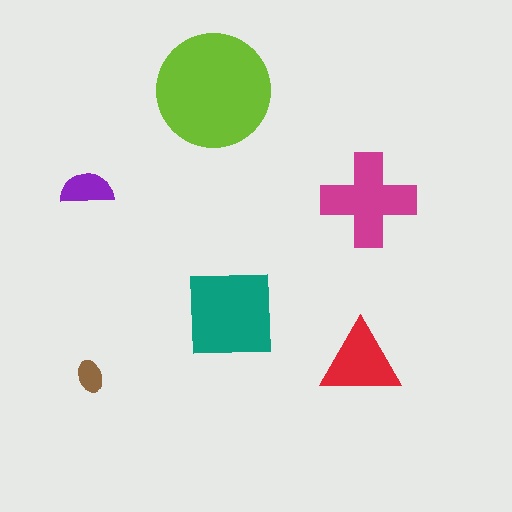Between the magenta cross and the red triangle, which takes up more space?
The magenta cross.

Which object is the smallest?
The brown ellipse.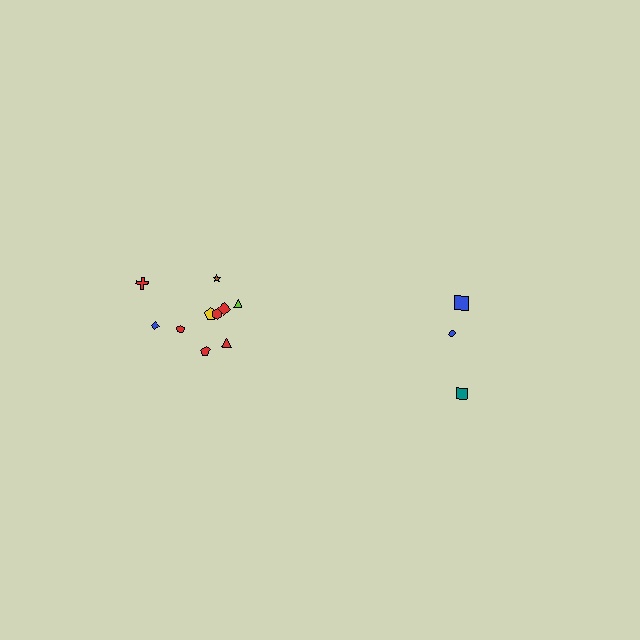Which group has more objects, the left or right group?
The left group.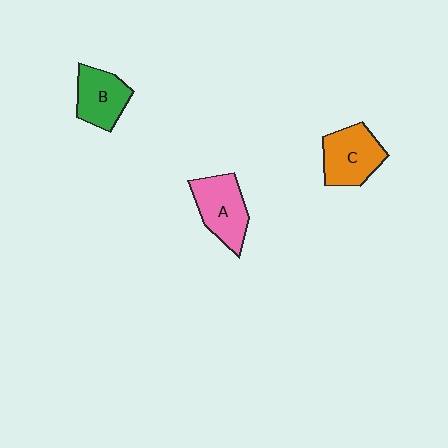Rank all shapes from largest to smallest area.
From largest to smallest: C (orange), A (pink), B (green).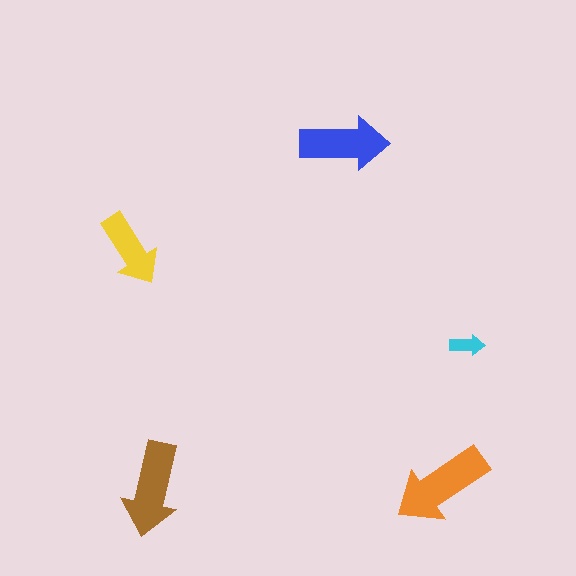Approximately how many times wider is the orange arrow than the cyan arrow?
About 3 times wider.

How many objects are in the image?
There are 5 objects in the image.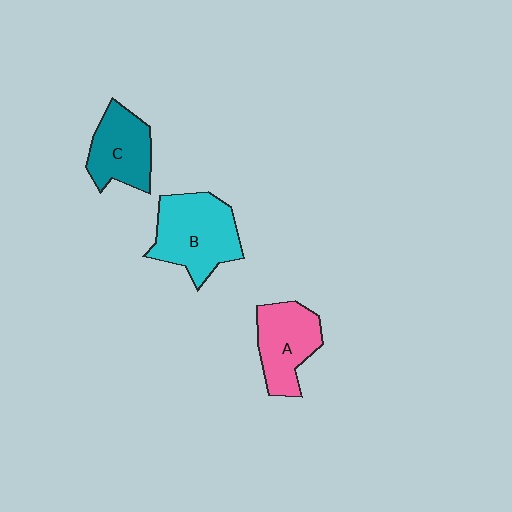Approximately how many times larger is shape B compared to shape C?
Approximately 1.4 times.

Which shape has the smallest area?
Shape C (teal).